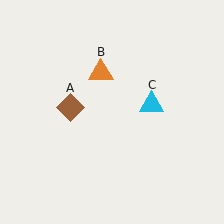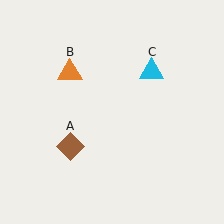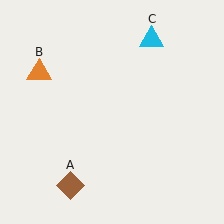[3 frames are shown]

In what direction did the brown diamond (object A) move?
The brown diamond (object A) moved down.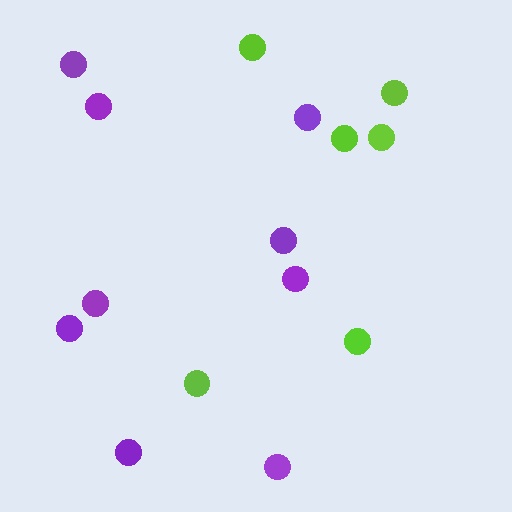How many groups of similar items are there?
There are 2 groups: one group of purple circles (9) and one group of lime circles (6).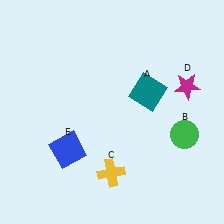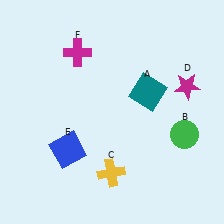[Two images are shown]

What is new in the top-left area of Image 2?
A magenta cross (F) was added in the top-left area of Image 2.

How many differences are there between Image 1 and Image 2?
There is 1 difference between the two images.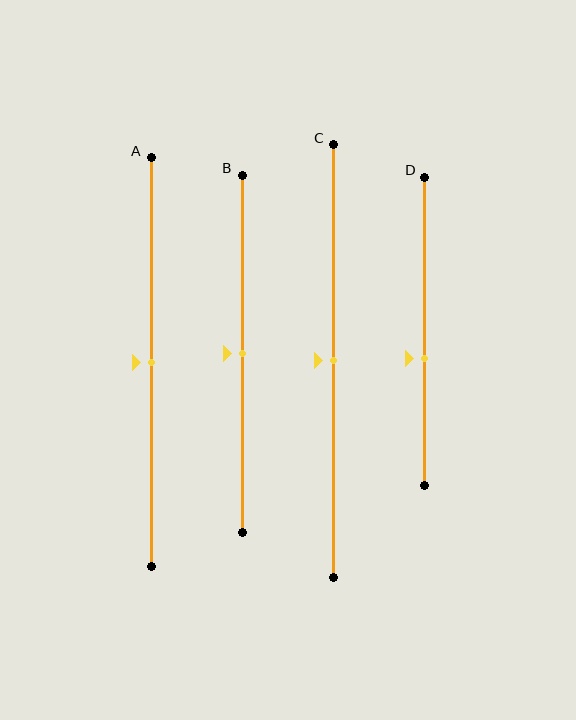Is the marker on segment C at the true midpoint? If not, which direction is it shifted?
Yes, the marker on segment C is at the true midpoint.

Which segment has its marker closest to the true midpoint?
Segment A has its marker closest to the true midpoint.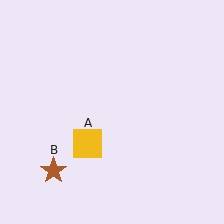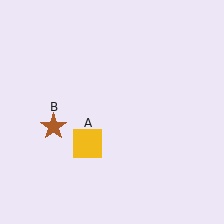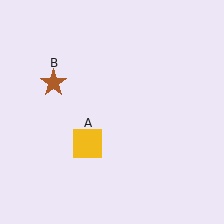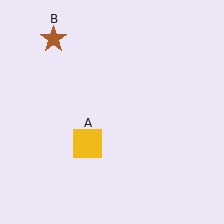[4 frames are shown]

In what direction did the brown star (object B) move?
The brown star (object B) moved up.